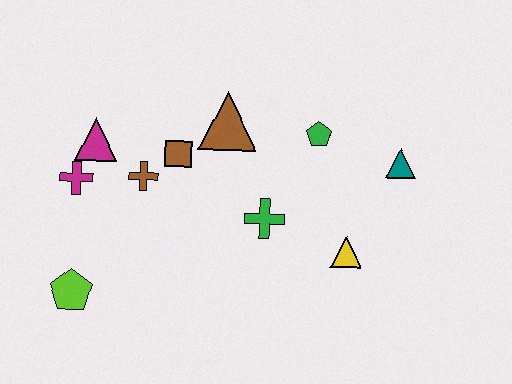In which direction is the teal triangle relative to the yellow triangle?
The teal triangle is above the yellow triangle.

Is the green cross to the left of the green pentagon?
Yes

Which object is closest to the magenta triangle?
The magenta cross is closest to the magenta triangle.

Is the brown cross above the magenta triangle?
No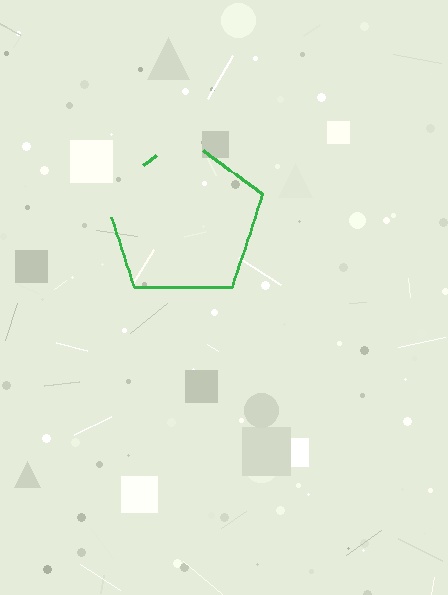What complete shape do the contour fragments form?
The contour fragments form a pentagon.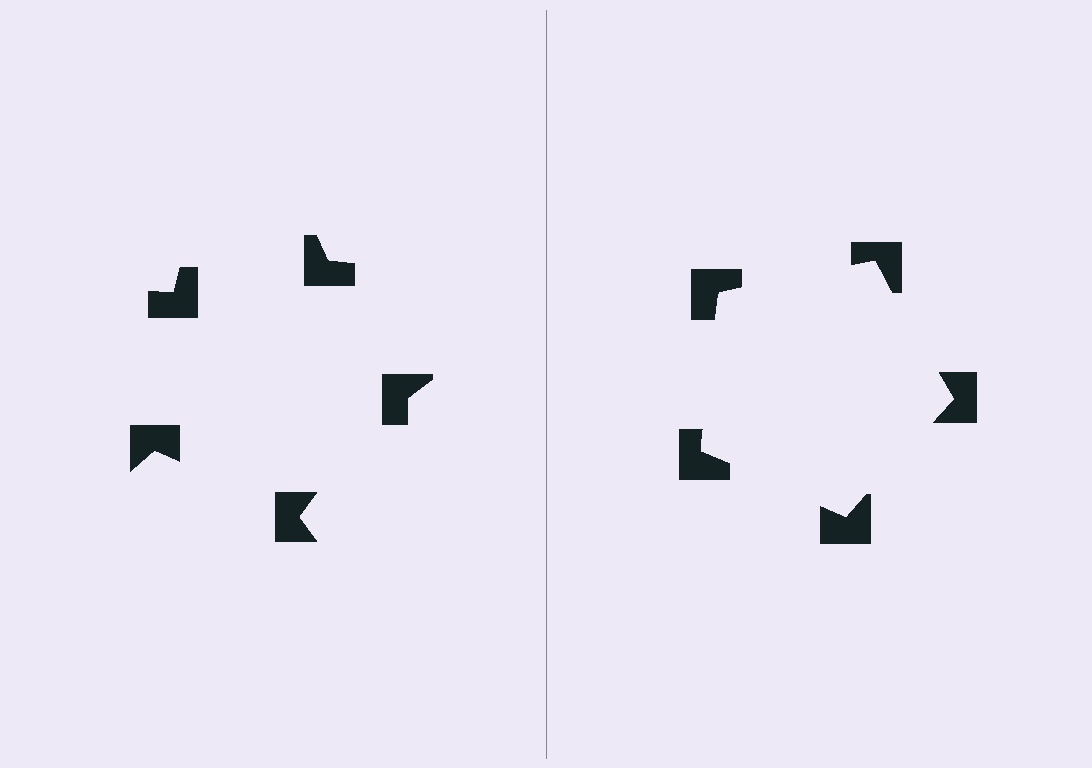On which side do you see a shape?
An illusory pentagon appears on the right side. On the left side the wedge cuts are rotated, so no coherent shape forms.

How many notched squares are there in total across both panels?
10 — 5 on each side.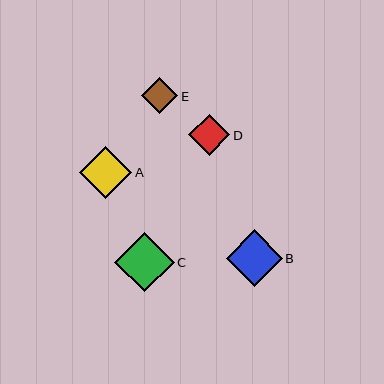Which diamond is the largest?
Diamond C is the largest with a size of approximately 60 pixels.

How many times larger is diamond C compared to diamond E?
Diamond C is approximately 1.7 times the size of diamond E.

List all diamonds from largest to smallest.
From largest to smallest: C, B, A, D, E.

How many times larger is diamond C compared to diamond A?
Diamond C is approximately 1.1 times the size of diamond A.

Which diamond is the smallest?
Diamond E is the smallest with a size of approximately 36 pixels.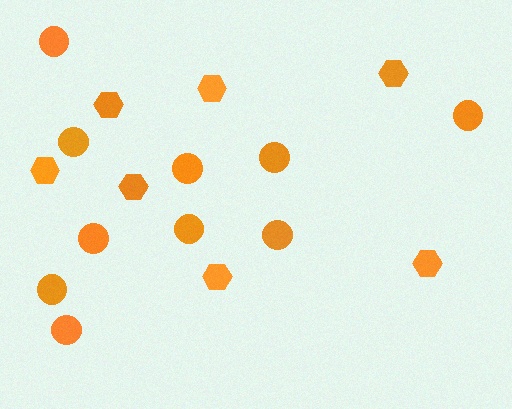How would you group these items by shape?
There are 2 groups: one group of hexagons (7) and one group of circles (10).